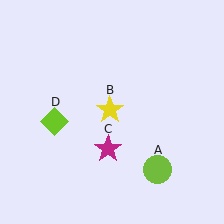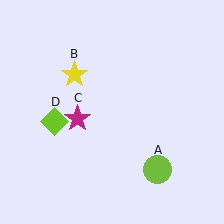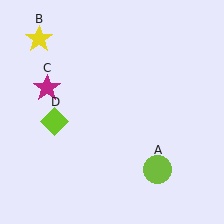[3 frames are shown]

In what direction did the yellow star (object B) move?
The yellow star (object B) moved up and to the left.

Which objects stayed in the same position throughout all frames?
Lime circle (object A) and lime diamond (object D) remained stationary.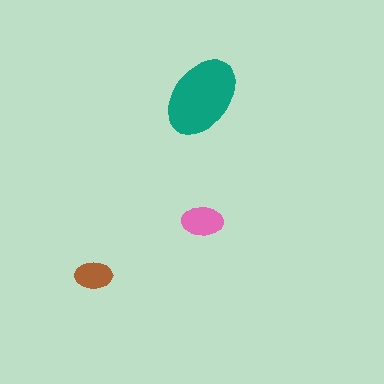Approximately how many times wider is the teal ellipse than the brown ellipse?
About 2 times wider.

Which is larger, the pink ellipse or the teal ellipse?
The teal one.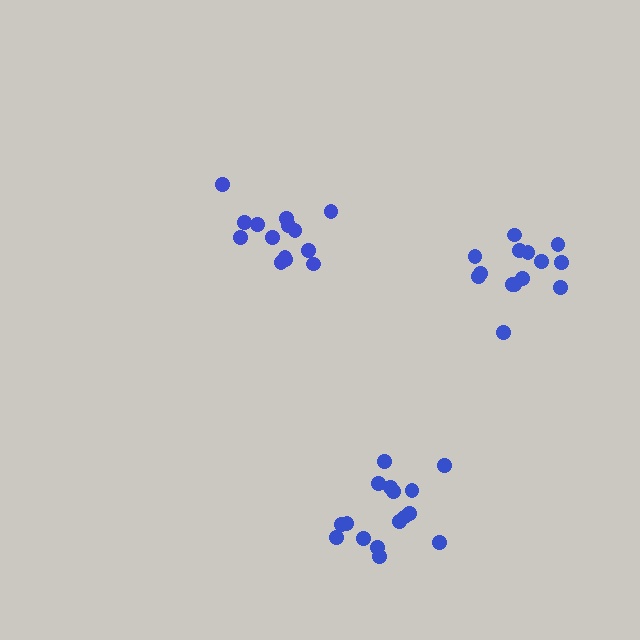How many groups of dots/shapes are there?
There are 3 groups.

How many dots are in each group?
Group 1: 14 dots, Group 2: 16 dots, Group 3: 14 dots (44 total).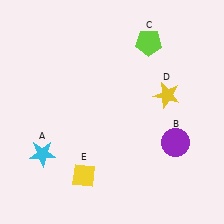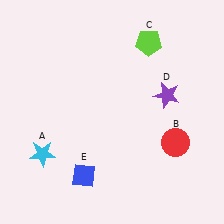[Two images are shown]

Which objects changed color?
B changed from purple to red. D changed from yellow to purple. E changed from yellow to blue.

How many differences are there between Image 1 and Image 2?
There are 3 differences between the two images.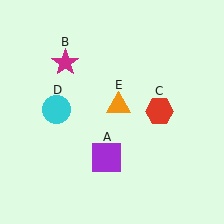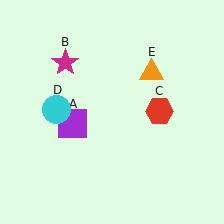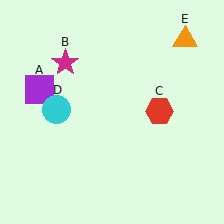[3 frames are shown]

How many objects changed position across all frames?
2 objects changed position: purple square (object A), orange triangle (object E).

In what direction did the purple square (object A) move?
The purple square (object A) moved up and to the left.